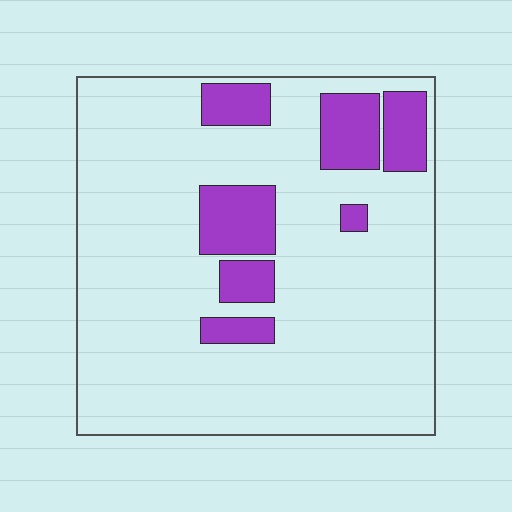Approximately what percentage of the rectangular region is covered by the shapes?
Approximately 15%.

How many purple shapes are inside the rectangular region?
7.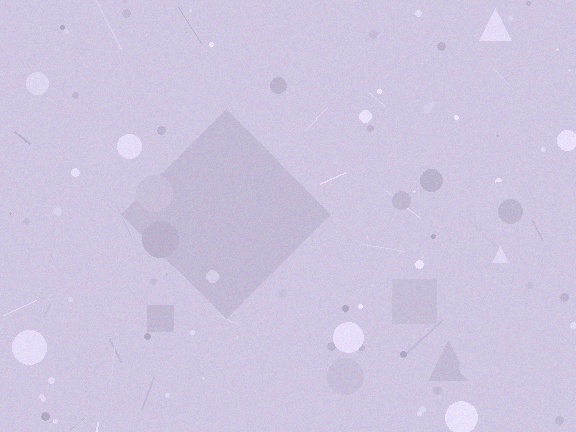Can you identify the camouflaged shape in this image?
The camouflaged shape is a diamond.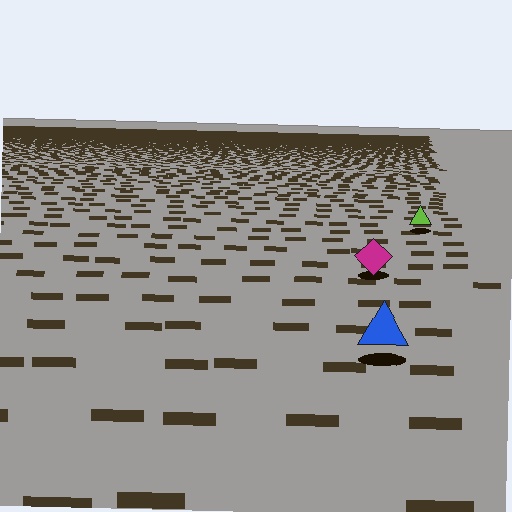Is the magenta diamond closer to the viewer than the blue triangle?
No. The blue triangle is closer — you can tell from the texture gradient: the ground texture is coarser near it.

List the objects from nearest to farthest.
From nearest to farthest: the blue triangle, the magenta diamond, the lime triangle.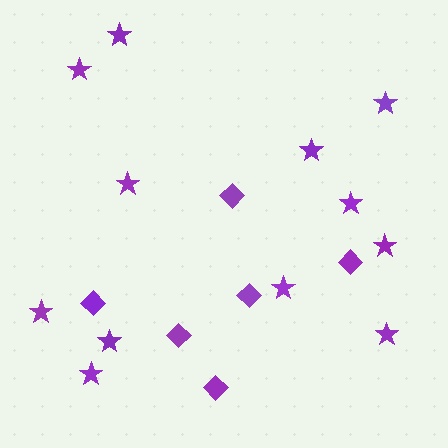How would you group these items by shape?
There are 2 groups: one group of stars (12) and one group of diamonds (6).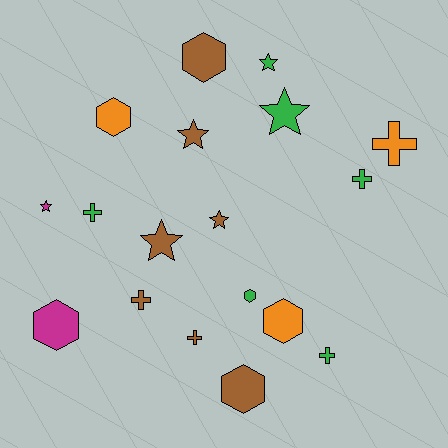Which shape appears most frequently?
Cross, with 6 objects.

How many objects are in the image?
There are 18 objects.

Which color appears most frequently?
Brown, with 7 objects.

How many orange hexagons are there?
There are 2 orange hexagons.